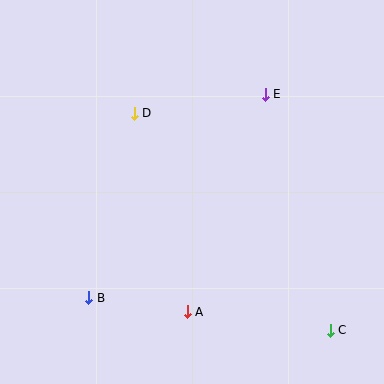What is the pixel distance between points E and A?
The distance between E and A is 231 pixels.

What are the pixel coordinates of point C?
Point C is at (330, 330).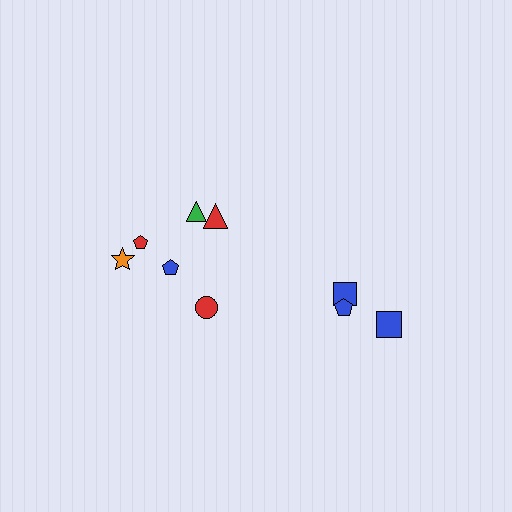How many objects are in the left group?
There are 6 objects.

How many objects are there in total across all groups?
There are 9 objects.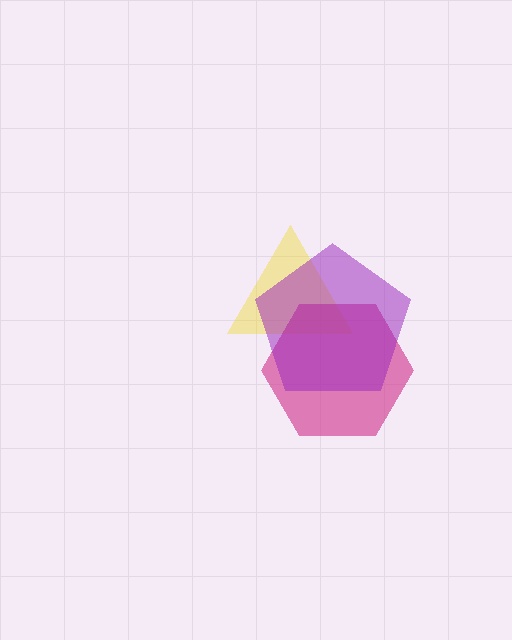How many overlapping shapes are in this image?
There are 3 overlapping shapes in the image.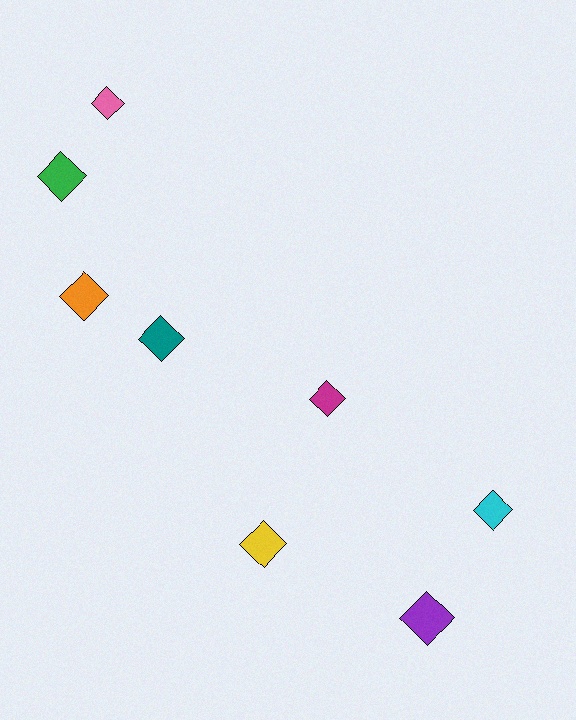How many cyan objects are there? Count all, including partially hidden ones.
There is 1 cyan object.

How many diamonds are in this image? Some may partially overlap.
There are 8 diamonds.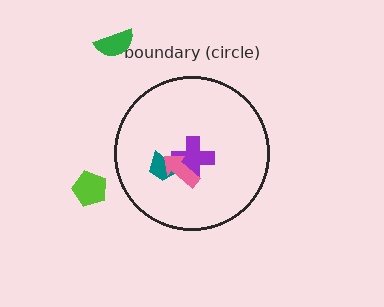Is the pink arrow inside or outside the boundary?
Inside.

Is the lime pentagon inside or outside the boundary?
Outside.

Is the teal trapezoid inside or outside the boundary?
Inside.